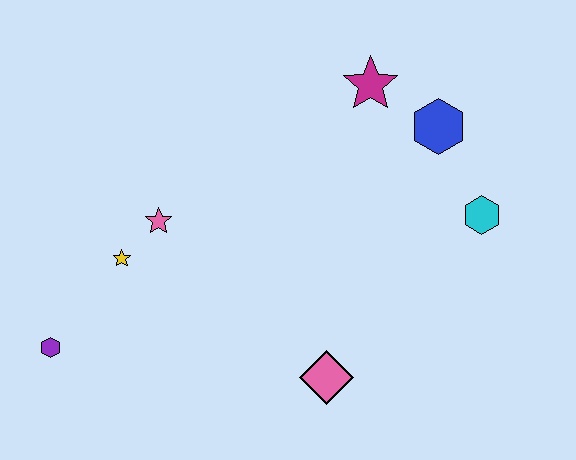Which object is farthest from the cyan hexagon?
The purple hexagon is farthest from the cyan hexagon.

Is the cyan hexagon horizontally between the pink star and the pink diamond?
No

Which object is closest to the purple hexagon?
The yellow star is closest to the purple hexagon.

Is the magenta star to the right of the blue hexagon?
No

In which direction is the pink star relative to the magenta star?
The pink star is to the left of the magenta star.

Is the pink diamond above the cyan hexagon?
No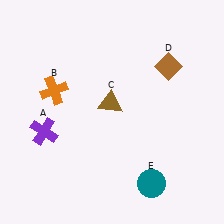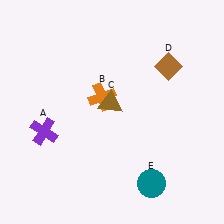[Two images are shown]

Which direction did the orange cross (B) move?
The orange cross (B) moved right.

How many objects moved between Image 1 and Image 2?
1 object moved between the two images.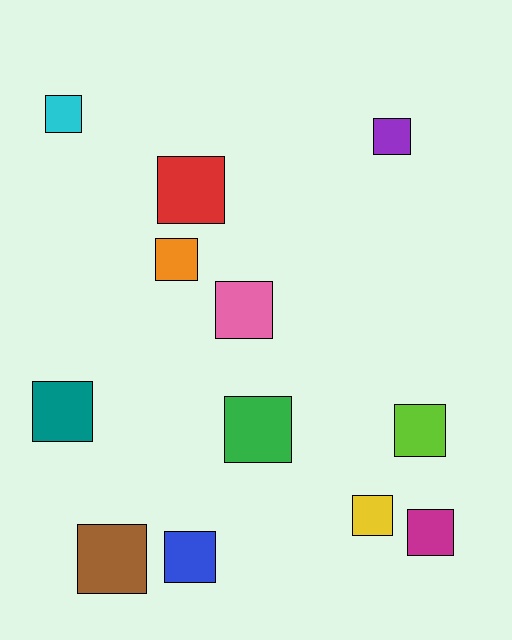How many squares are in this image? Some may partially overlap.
There are 12 squares.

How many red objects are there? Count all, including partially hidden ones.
There is 1 red object.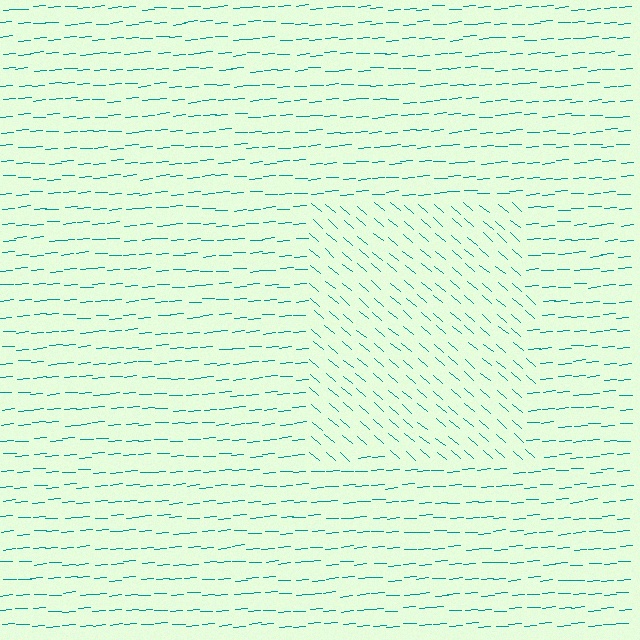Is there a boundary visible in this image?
Yes, there is a texture boundary formed by a change in line orientation.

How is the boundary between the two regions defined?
The boundary is defined purely by a change in line orientation (approximately 45 degrees difference). All lines are the same color and thickness.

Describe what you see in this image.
The image is filled with small teal line segments. A rectangle region in the image has lines oriented differently from the surrounding lines, creating a visible texture boundary.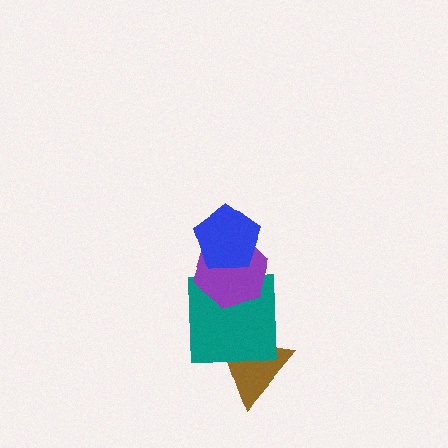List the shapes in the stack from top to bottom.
From top to bottom: the blue pentagon, the purple hexagon, the teal square, the brown triangle.